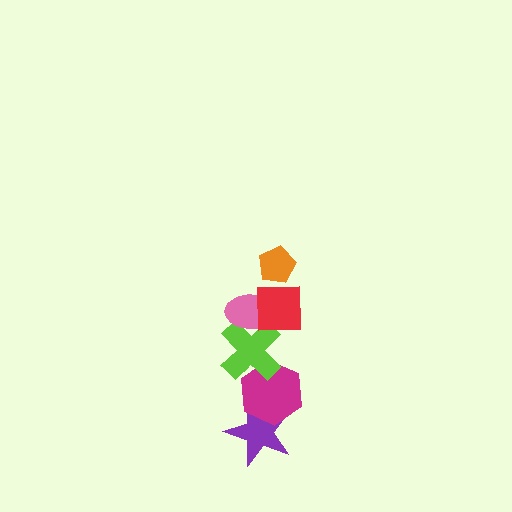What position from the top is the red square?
The red square is 2nd from the top.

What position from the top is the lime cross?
The lime cross is 4th from the top.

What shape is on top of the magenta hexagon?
The lime cross is on top of the magenta hexagon.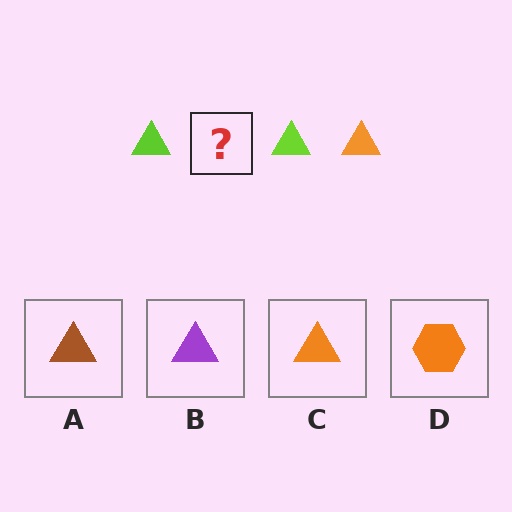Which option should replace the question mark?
Option C.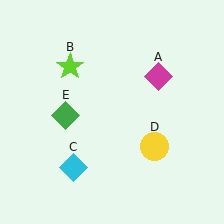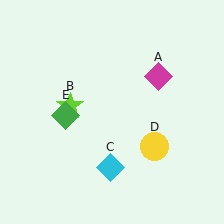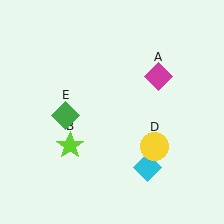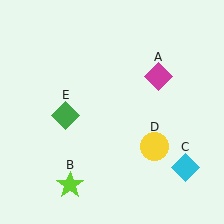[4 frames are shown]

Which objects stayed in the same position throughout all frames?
Magenta diamond (object A) and yellow circle (object D) and green diamond (object E) remained stationary.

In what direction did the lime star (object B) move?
The lime star (object B) moved down.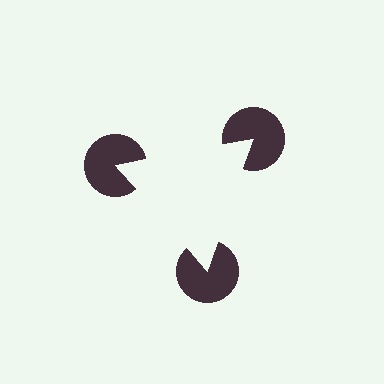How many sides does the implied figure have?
3 sides.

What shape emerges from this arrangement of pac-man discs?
An illusory triangle — its edges are inferred from the aligned wedge cuts in the pac-man discs, not physically drawn.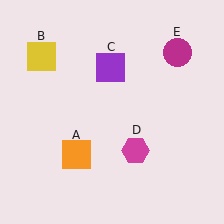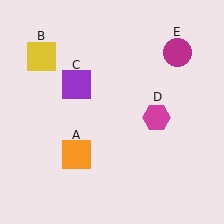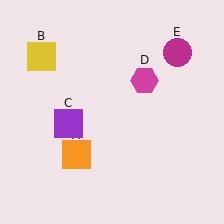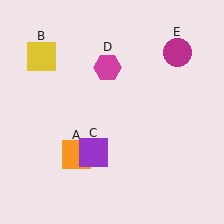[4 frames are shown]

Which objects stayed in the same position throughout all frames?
Orange square (object A) and yellow square (object B) and magenta circle (object E) remained stationary.